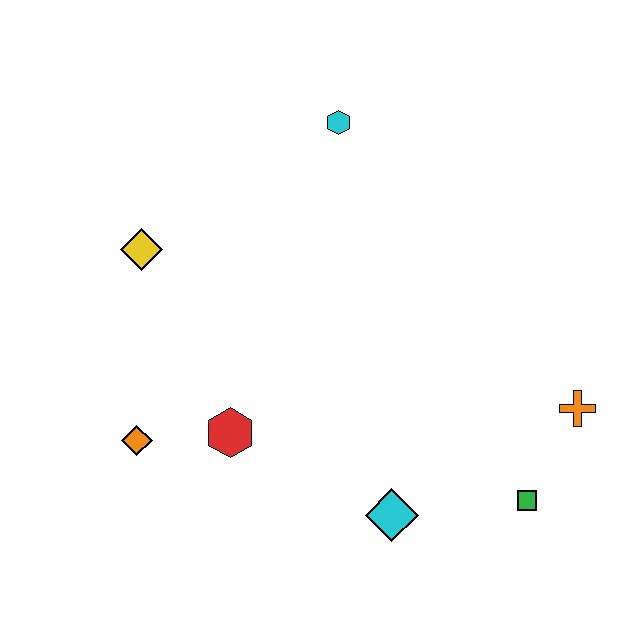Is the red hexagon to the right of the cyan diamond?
No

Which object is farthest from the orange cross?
The yellow diamond is farthest from the orange cross.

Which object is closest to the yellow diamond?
The orange diamond is closest to the yellow diamond.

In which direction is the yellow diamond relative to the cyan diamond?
The yellow diamond is above the cyan diamond.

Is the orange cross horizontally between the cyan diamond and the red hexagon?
No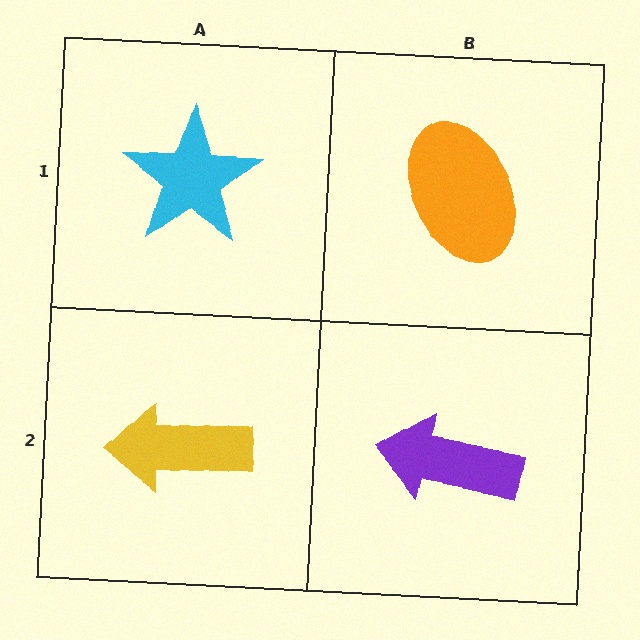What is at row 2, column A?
A yellow arrow.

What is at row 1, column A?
A cyan star.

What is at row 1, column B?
An orange ellipse.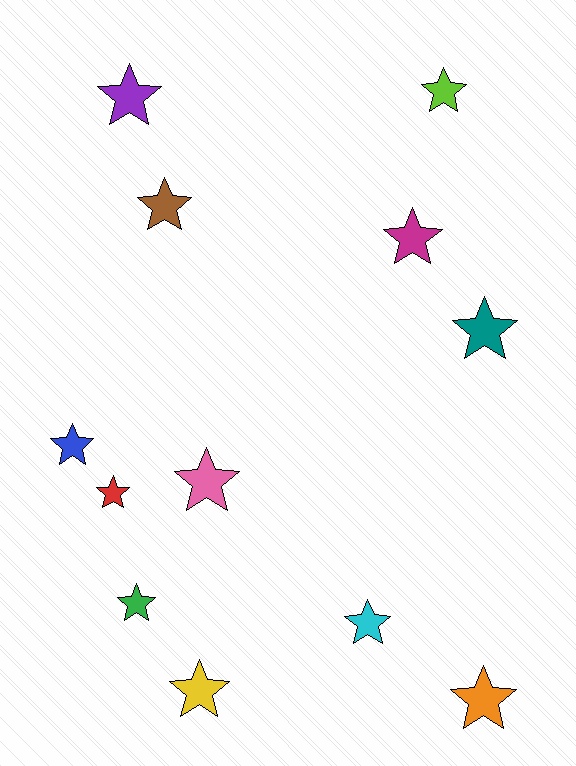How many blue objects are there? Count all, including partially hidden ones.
There is 1 blue object.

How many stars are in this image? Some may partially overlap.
There are 12 stars.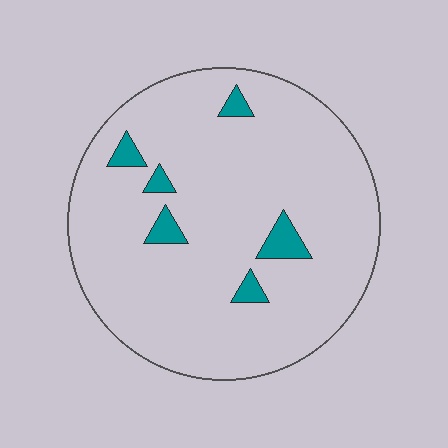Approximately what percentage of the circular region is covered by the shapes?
Approximately 5%.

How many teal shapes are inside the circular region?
6.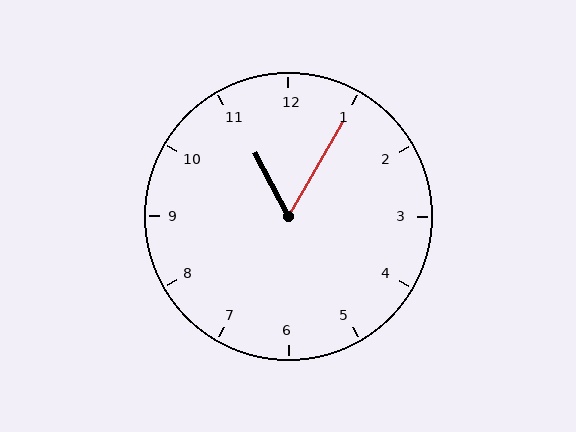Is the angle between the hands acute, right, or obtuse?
It is acute.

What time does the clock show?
11:05.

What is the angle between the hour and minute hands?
Approximately 58 degrees.